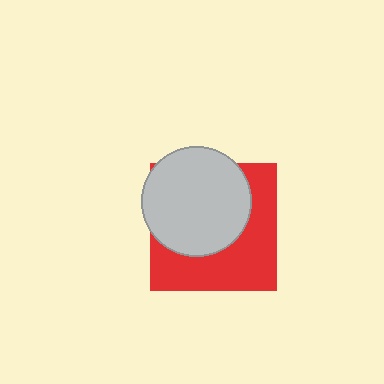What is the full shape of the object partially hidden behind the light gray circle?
The partially hidden object is a red square.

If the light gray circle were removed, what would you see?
You would see the complete red square.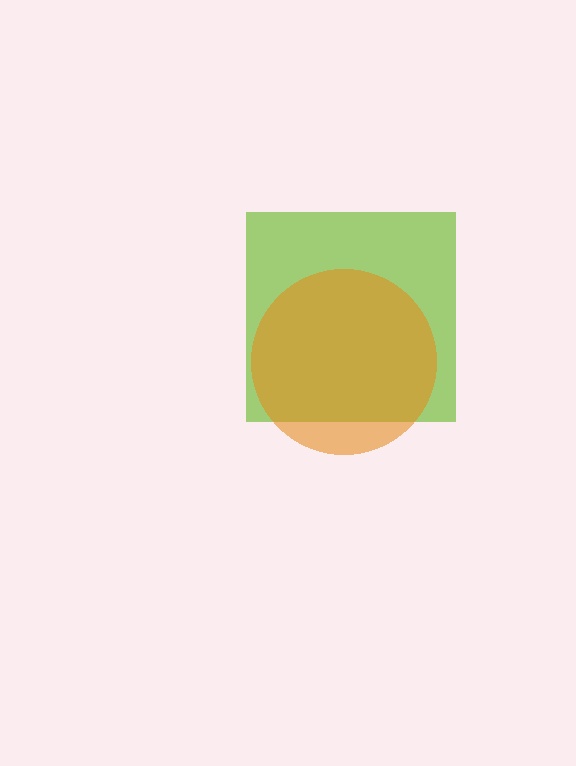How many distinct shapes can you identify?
There are 2 distinct shapes: a lime square, an orange circle.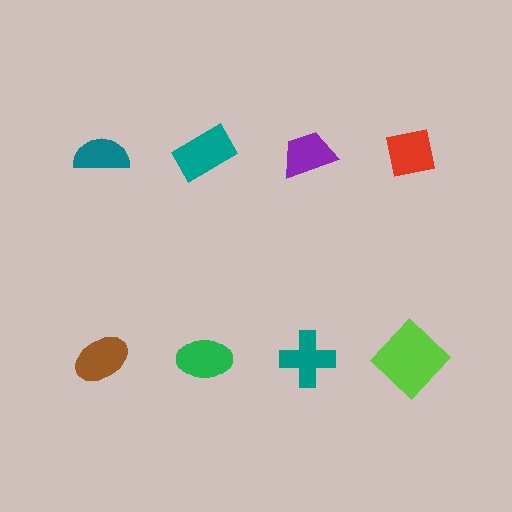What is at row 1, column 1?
A teal semicircle.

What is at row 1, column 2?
A teal rectangle.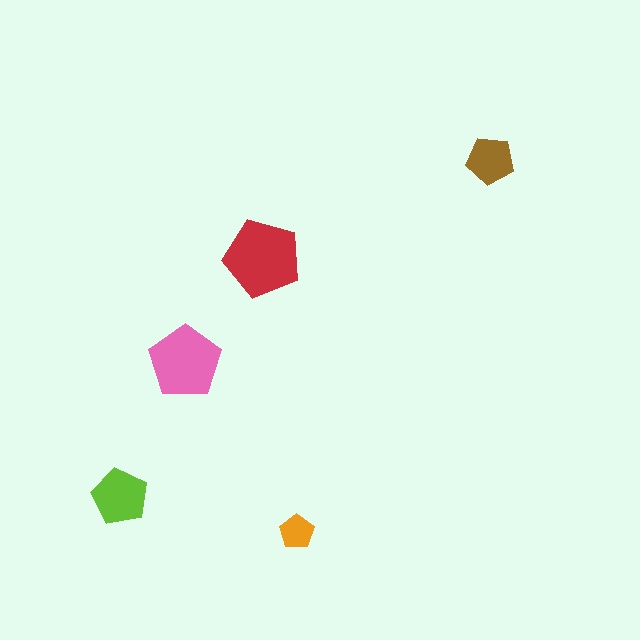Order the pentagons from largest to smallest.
the red one, the pink one, the lime one, the brown one, the orange one.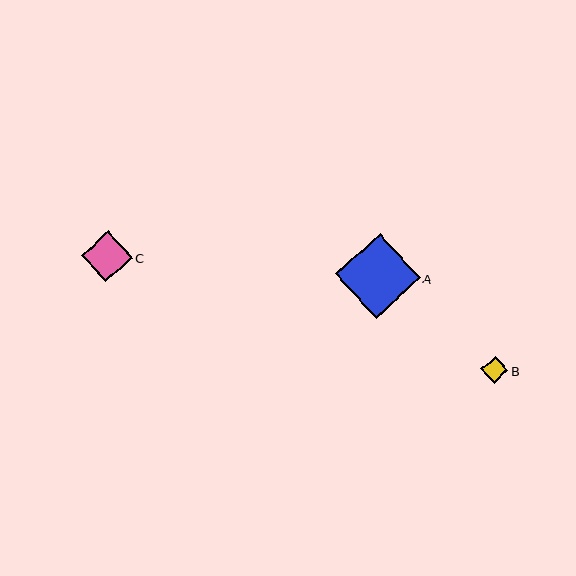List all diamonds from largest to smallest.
From largest to smallest: A, C, B.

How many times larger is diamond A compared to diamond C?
Diamond A is approximately 1.6 times the size of diamond C.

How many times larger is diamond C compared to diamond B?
Diamond C is approximately 1.9 times the size of diamond B.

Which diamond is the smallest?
Diamond B is the smallest with a size of approximately 27 pixels.